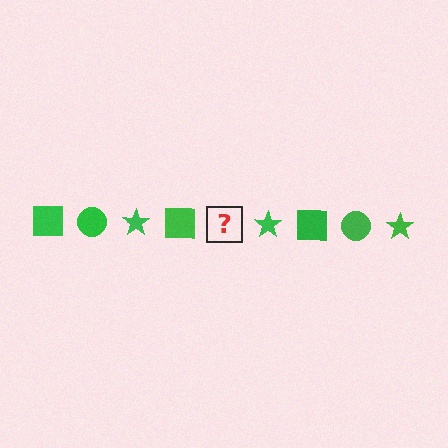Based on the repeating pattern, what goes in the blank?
The blank should be a green circle.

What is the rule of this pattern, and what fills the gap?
The rule is that the pattern cycles through square, circle, star shapes in green. The gap should be filled with a green circle.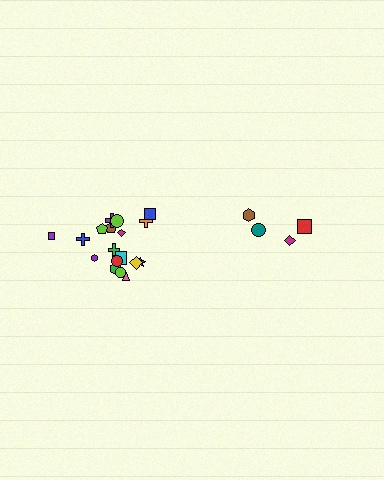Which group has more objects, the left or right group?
The left group.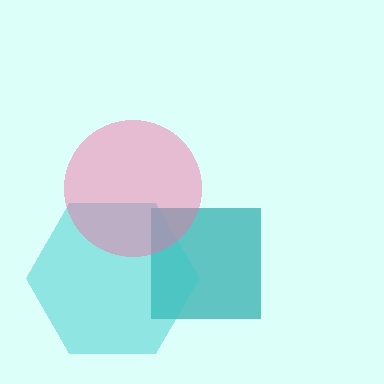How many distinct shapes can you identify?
There are 3 distinct shapes: a teal square, a cyan hexagon, a pink circle.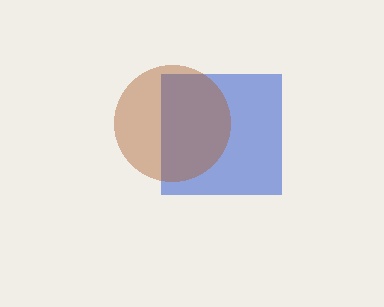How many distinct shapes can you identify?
There are 2 distinct shapes: a blue square, a brown circle.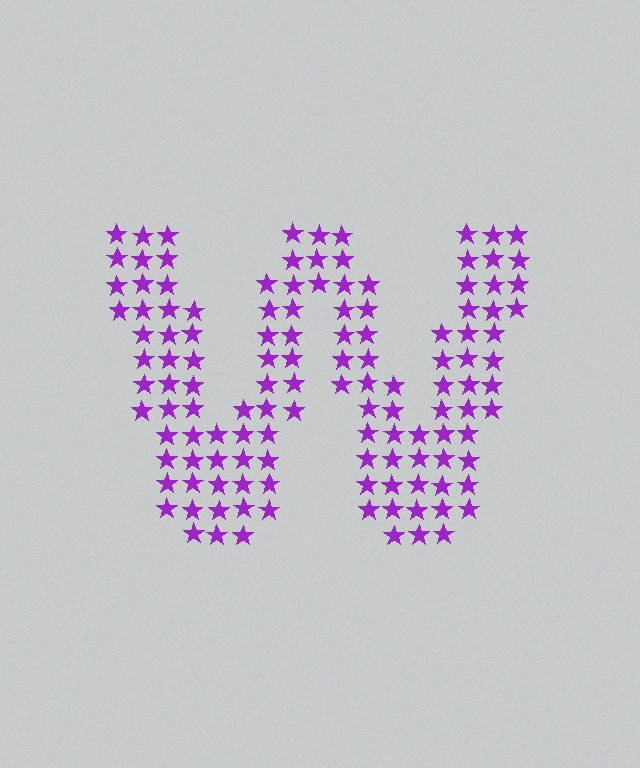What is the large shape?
The large shape is the letter W.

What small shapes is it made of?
It is made of small stars.